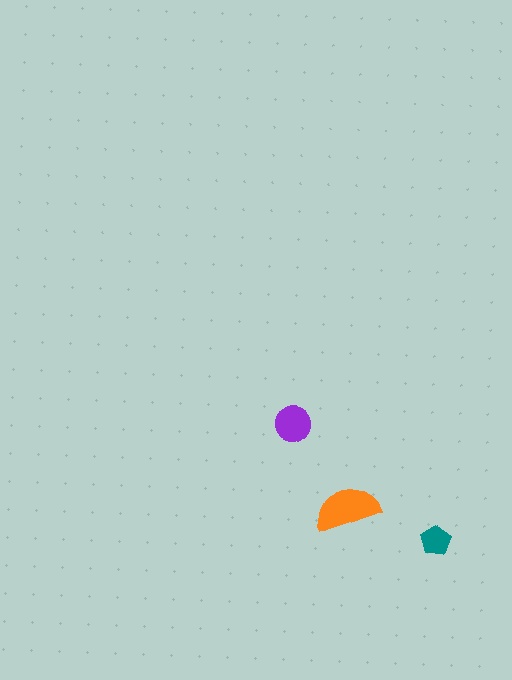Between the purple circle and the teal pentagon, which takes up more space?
The purple circle.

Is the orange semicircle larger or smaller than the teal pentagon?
Larger.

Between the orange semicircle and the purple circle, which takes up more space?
The orange semicircle.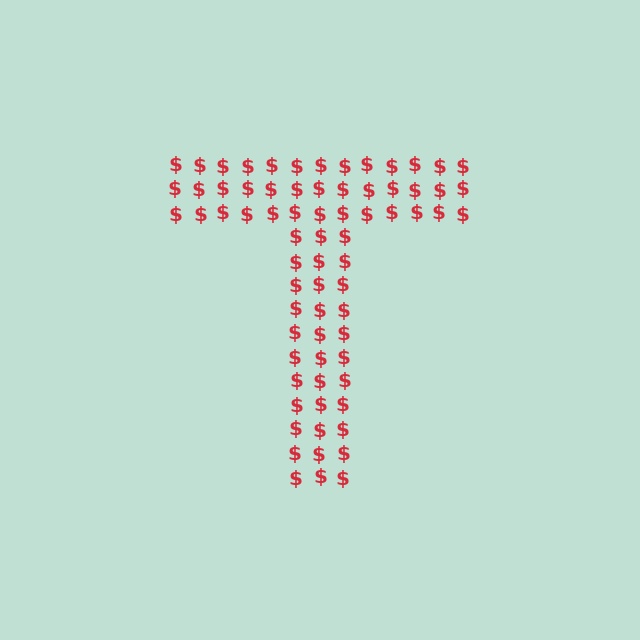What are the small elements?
The small elements are dollar signs.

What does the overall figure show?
The overall figure shows the letter T.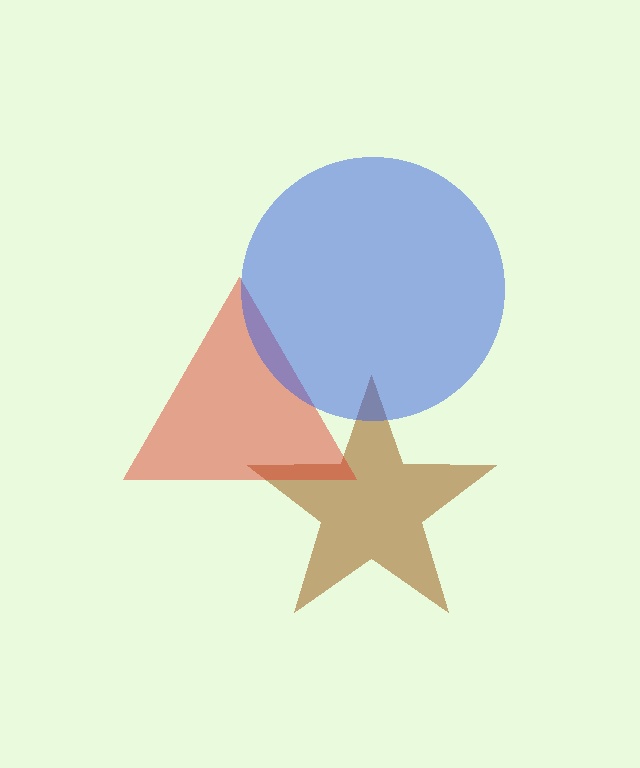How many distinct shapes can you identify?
There are 3 distinct shapes: a brown star, a red triangle, a blue circle.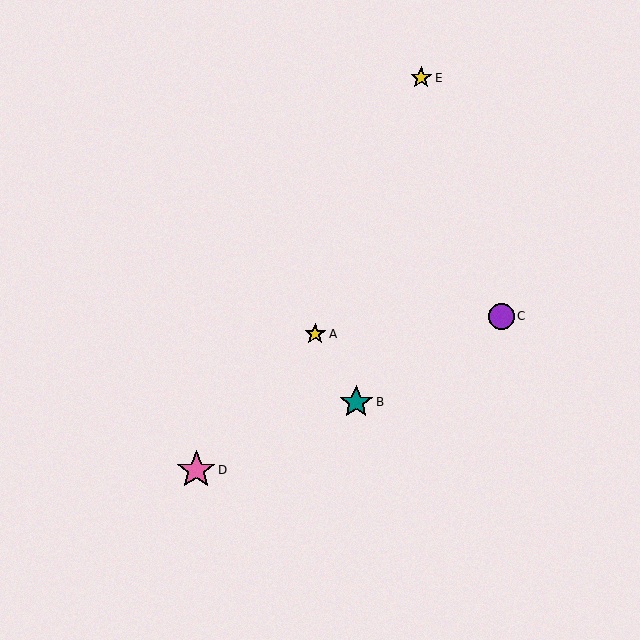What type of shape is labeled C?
Shape C is a purple circle.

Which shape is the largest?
The pink star (labeled D) is the largest.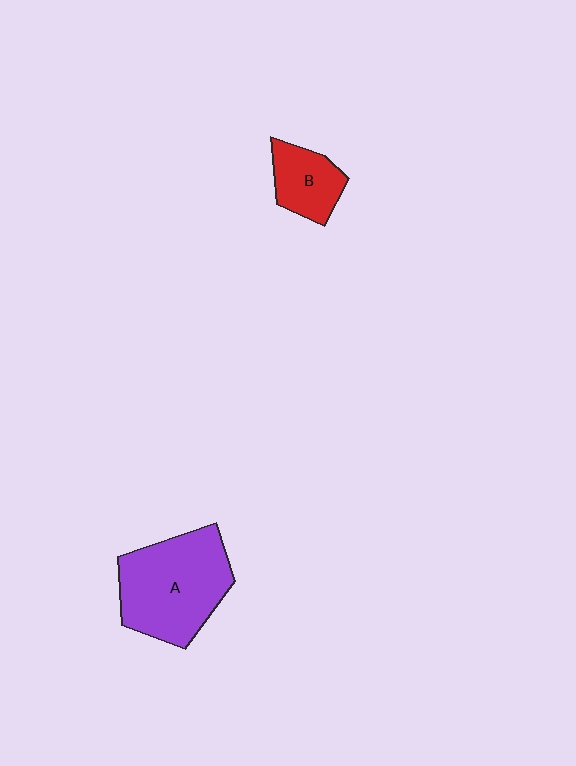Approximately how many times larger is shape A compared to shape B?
Approximately 2.3 times.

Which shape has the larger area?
Shape A (purple).